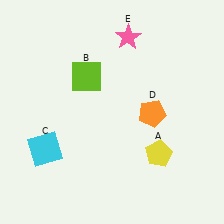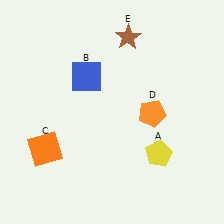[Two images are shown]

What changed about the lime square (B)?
In Image 1, B is lime. In Image 2, it changed to blue.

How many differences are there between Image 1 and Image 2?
There are 3 differences between the two images.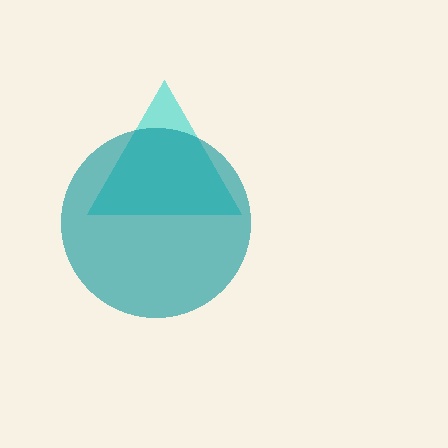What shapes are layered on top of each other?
The layered shapes are: a cyan triangle, a teal circle.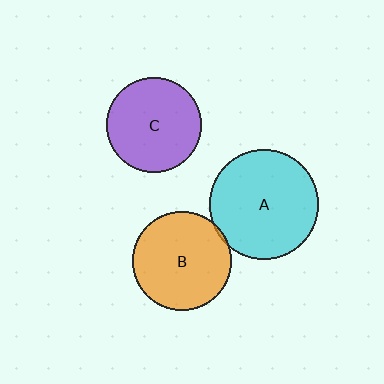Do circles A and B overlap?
Yes.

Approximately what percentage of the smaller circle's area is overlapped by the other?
Approximately 5%.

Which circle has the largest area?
Circle A (cyan).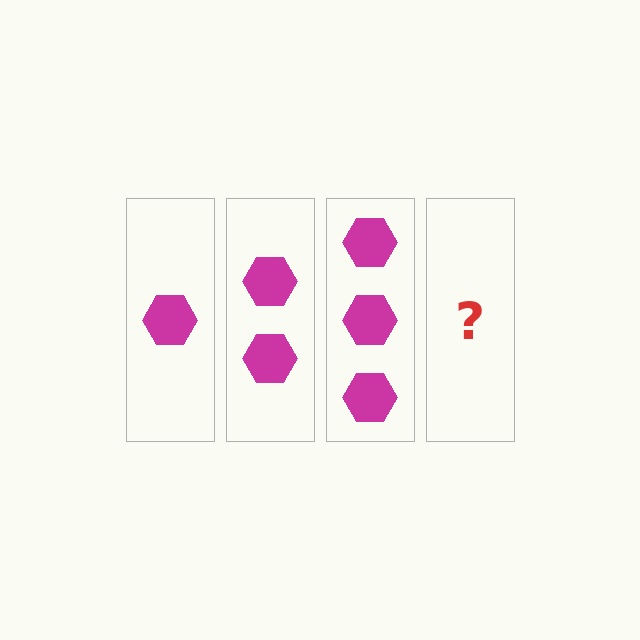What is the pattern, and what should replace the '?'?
The pattern is that each step adds one more hexagon. The '?' should be 4 hexagons.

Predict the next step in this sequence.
The next step is 4 hexagons.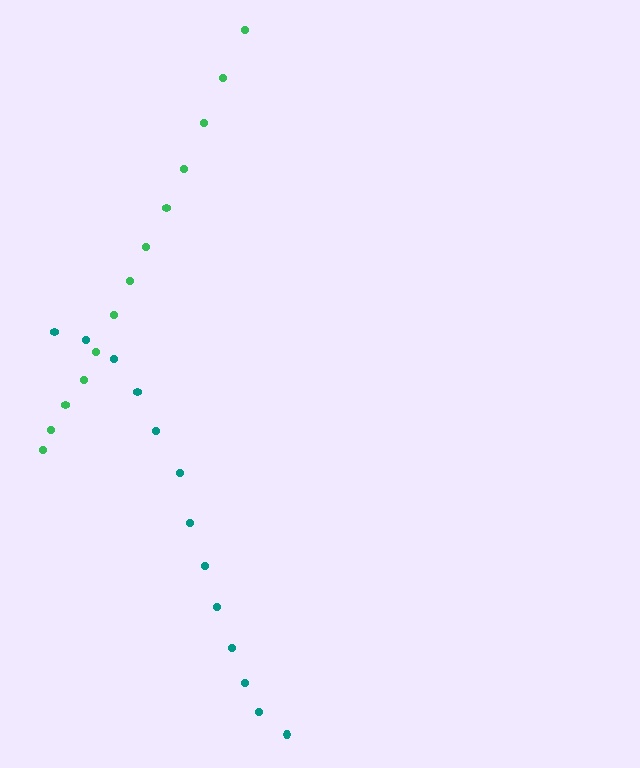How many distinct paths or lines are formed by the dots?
There are 2 distinct paths.